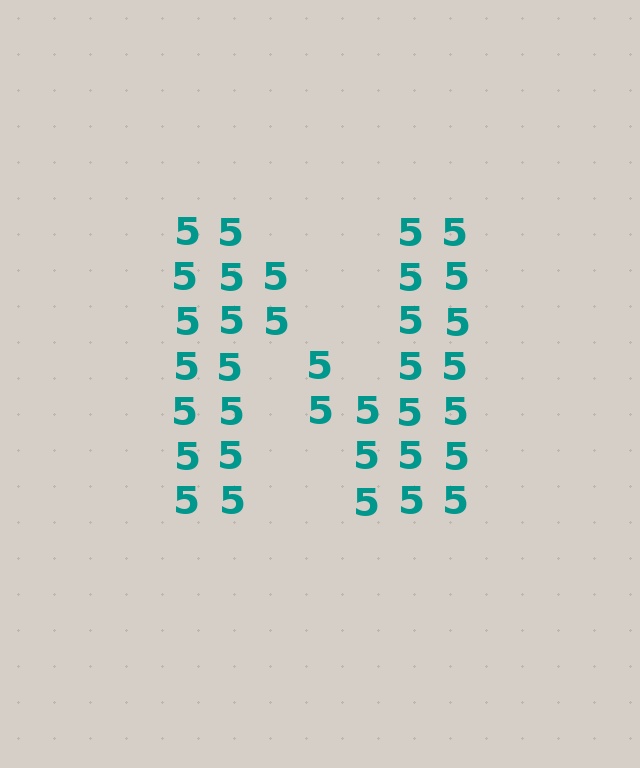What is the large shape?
The large shape is the letter N.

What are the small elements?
The small elements are digit 5's.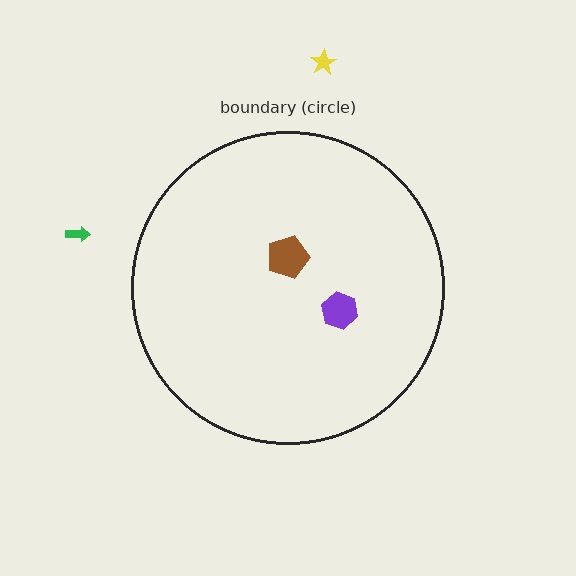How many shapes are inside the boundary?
2 inside, 2 outside.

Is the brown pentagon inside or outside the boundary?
Inside.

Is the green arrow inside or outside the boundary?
Outside.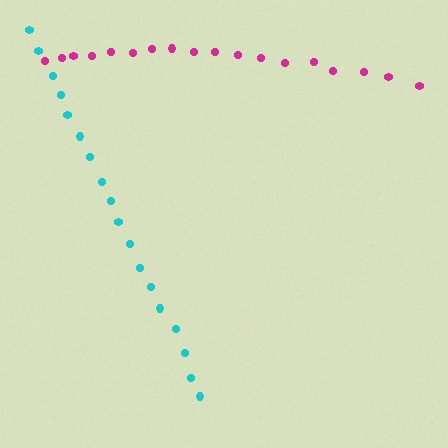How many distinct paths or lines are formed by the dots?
There are 2 distinct paths.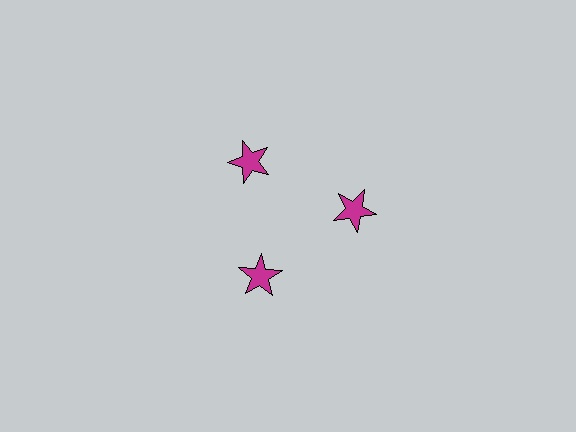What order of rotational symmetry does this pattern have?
This pattern has 3-fold rotational symmetry.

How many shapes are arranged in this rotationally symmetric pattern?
There are 3 shapes, arranged in 3 groups of 1.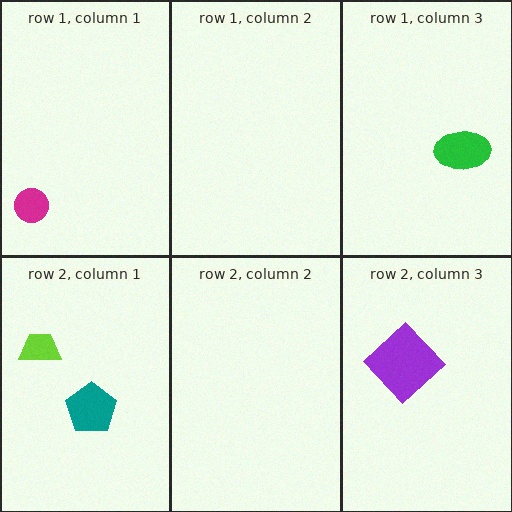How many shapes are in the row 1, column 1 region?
1.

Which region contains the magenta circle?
The row 1, column 1 region.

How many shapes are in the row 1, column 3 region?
1.